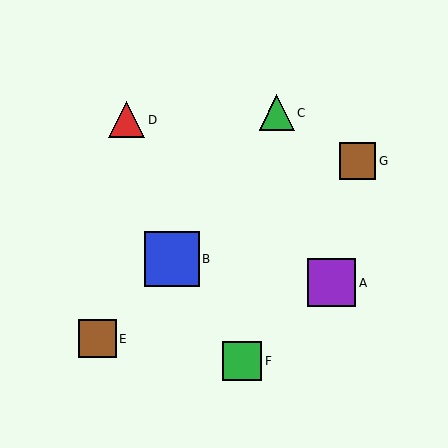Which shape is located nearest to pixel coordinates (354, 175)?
The brown square (labeled G) at (357, 161) is nearest to that location.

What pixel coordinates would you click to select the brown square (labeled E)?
Click at (97, 339) to select the brown square E.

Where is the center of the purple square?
The center of the purple square is at (332, 283).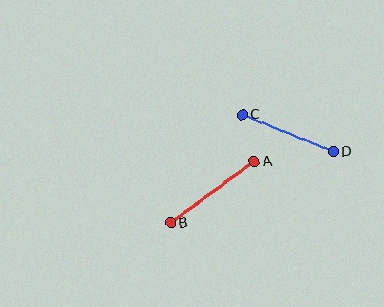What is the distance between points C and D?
The distance is approximately 98 pixels.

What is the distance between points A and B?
The distance is approximately 104 pixels.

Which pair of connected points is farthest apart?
Points A and B are farthest apart.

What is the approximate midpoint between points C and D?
The midpoint is at approximately (288, 133) pixels.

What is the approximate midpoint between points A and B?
The midpoint is at approximately (212, 192) pixels.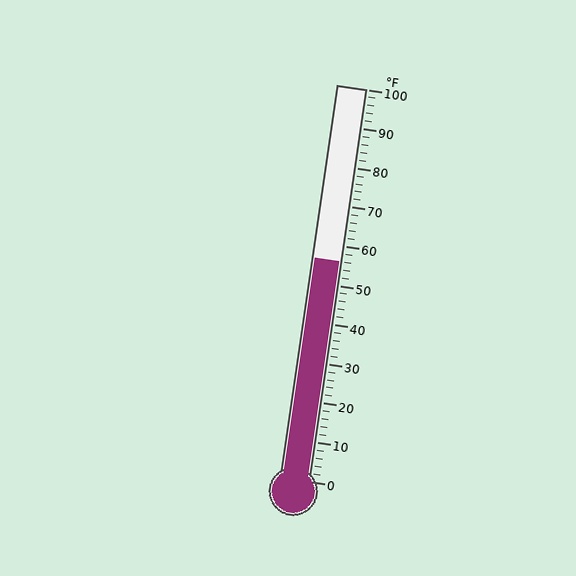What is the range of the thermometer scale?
The thermometer scale ranges from 0°F to 100°F.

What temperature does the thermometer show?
The thermometer shows approximately 56°F.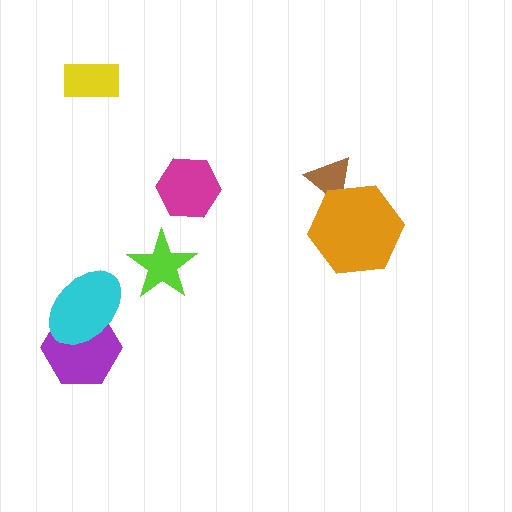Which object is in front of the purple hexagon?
The cyan ellipse is in front of the purple hexagon.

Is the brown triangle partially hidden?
Yes, it is partially covered by another shape.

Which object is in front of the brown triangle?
The orange hexagon is in front of the brown triangle.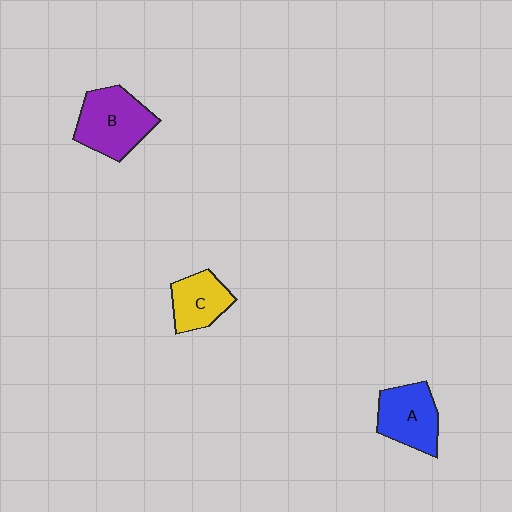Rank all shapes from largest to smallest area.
From largest to smallest: B (purple), A (blue), C (yellow).